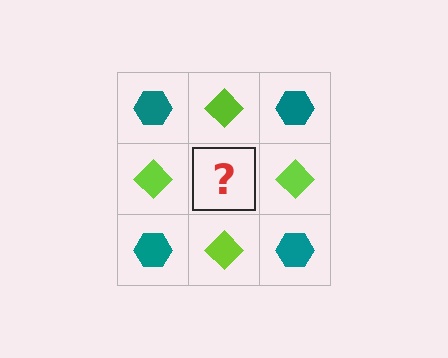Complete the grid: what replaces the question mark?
The question mark should be replaced with a teal hexagon.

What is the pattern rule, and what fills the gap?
The rule is that it alternates teal hexagon and lime diamond in a checkerboard pattern. The gap should be filled with a teal hexagon.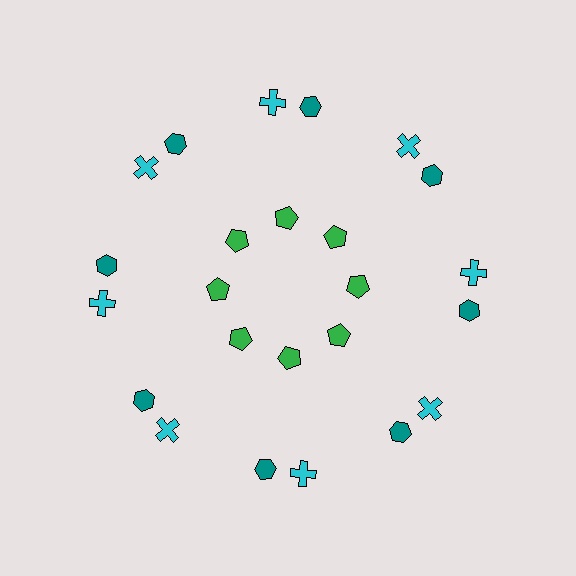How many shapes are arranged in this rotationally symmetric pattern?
There are 24 shapes, arranged in 8 groups of 3.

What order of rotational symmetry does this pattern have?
This pattern has 8-fold rotational symmetry.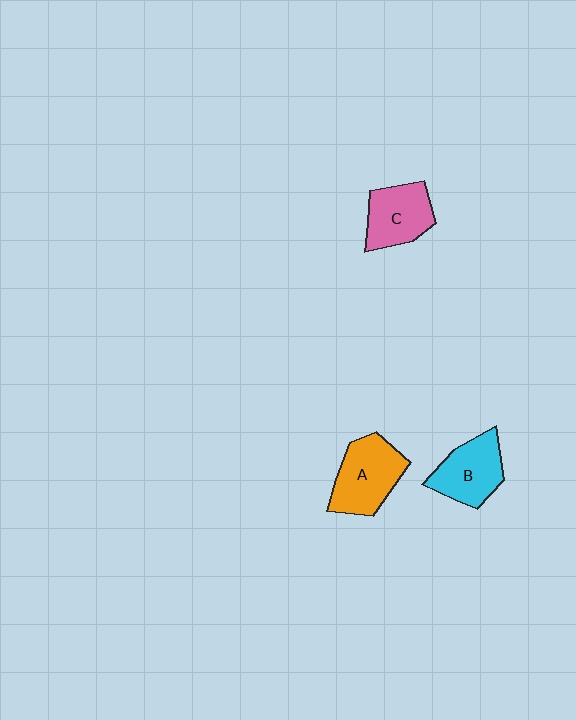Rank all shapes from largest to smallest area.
From largest to smallest: A (orange), B (cyan), C (pink).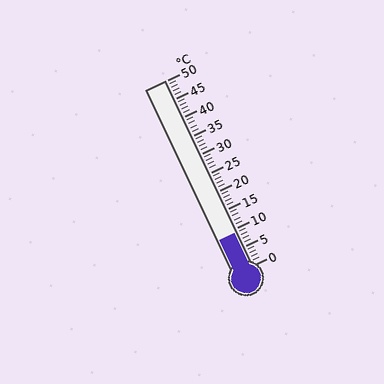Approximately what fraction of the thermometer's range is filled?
The thermometer is filled to approximately 20% of its range.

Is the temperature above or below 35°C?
The temperature is below 35°C.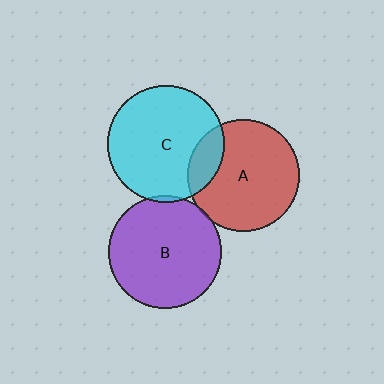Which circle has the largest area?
Circle C (cyan).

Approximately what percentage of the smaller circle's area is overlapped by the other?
Approximately 5%.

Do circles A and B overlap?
Yes.